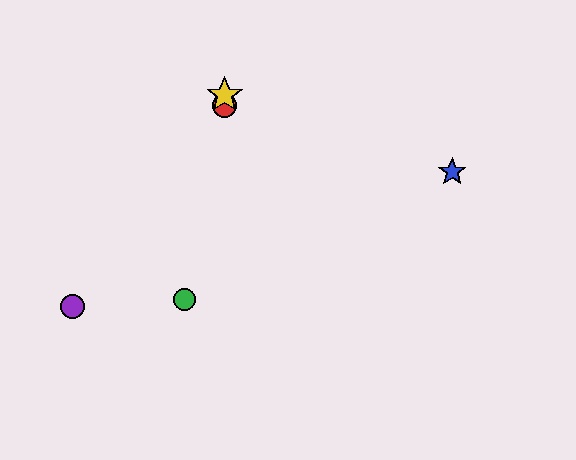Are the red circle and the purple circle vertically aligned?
No, the red circle is at x≈225 and the purple circle is at x≈72.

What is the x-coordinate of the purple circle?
The purple circle is at x≈72.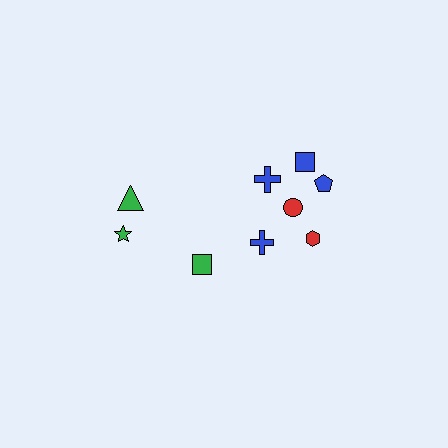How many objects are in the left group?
There are 3 objects.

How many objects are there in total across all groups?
There are 9 objects.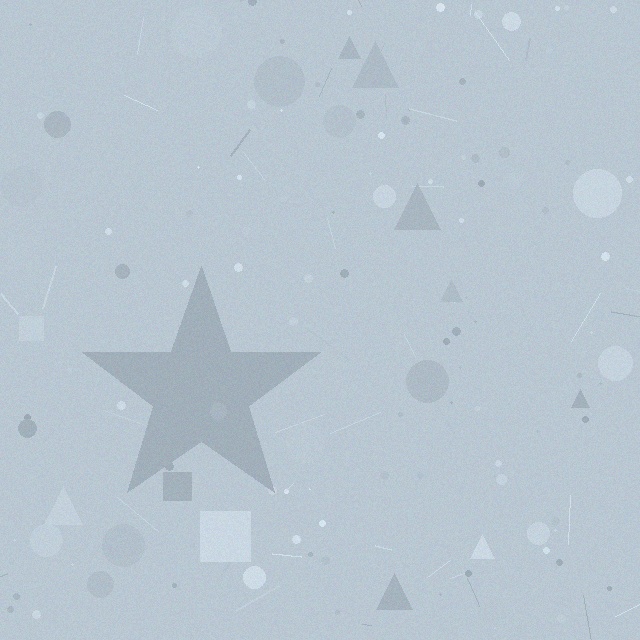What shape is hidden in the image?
A star is hidden in the image.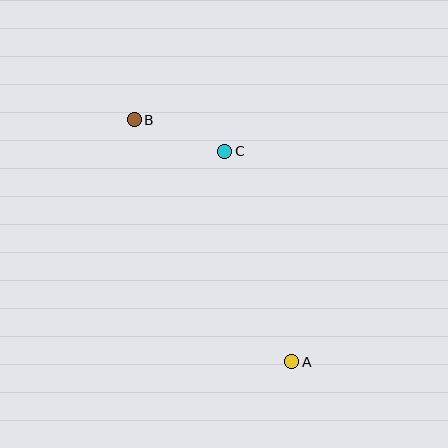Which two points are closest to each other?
Points B and C are closest to each other.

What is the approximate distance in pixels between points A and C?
The distance between A and C is approximately 221 pixels.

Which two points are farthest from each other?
Points A and B are farthest from each other.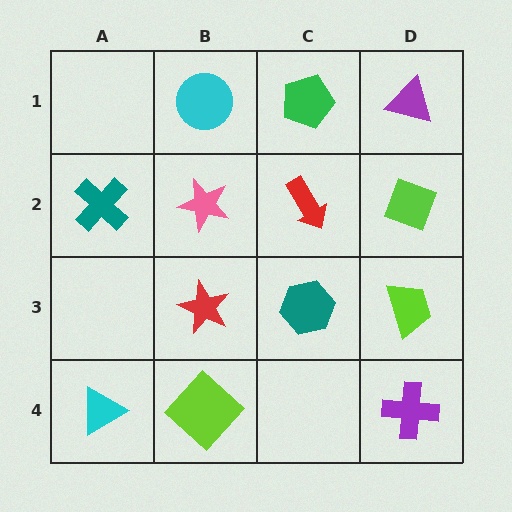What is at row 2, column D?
A lime diamond.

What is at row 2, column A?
A teal cross.